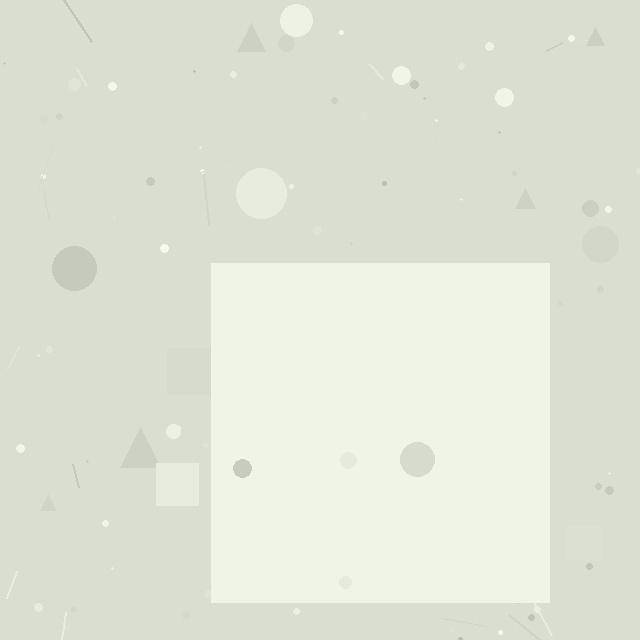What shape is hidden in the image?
A square is hidden in the image.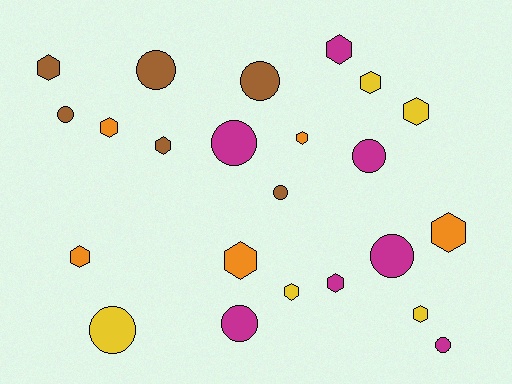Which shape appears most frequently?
Hexagon, with 13 objects.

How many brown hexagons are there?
There are 2 brown hexagons.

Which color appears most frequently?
Magenta, with 7 objects.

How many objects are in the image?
There are 23 objects.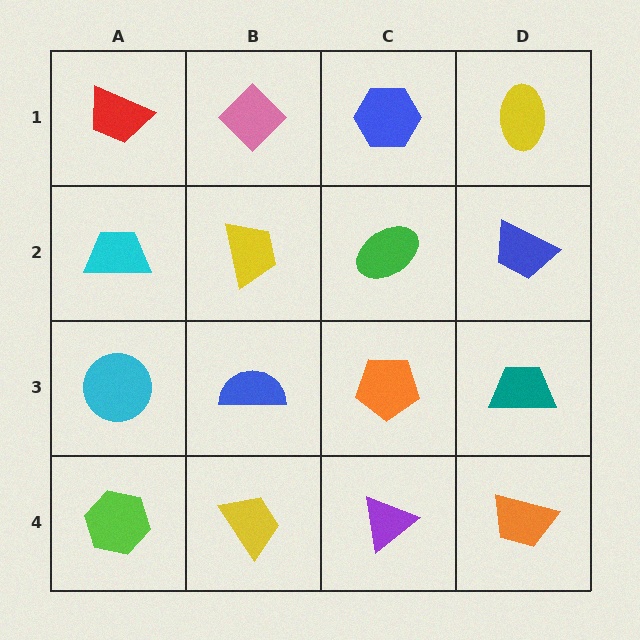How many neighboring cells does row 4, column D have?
2.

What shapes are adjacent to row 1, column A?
A cyan trapezoid (row 2, column A), a pink diamond (row 1, column B).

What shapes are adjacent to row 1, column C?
A green ellipse (row 2, column C), a pink diamond (row 1, column B), a yellow ellipse (row 1, column D).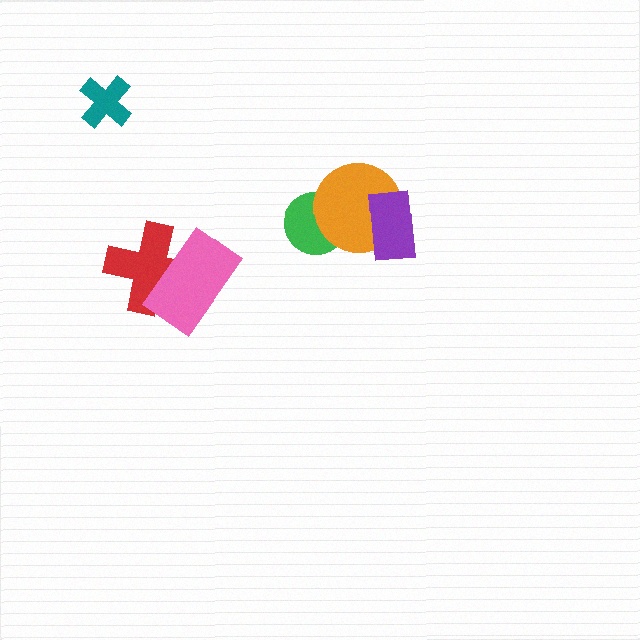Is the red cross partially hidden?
Yes, it is partially covered by another shape.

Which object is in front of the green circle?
The orange circle is in front of the green circle.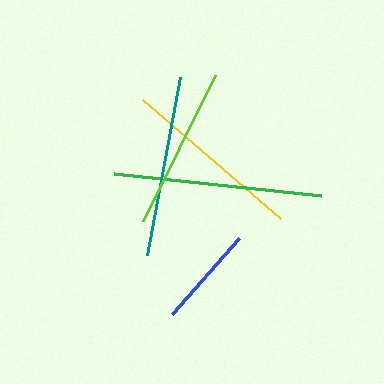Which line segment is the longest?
The green line is the longest at approximately 208 pixels.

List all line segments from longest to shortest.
From longest to shortest: green, yellow, teal, lime, blue.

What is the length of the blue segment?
The blue segment is approximately 102 pixels long.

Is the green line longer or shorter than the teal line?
The green line is longer than the teal line.